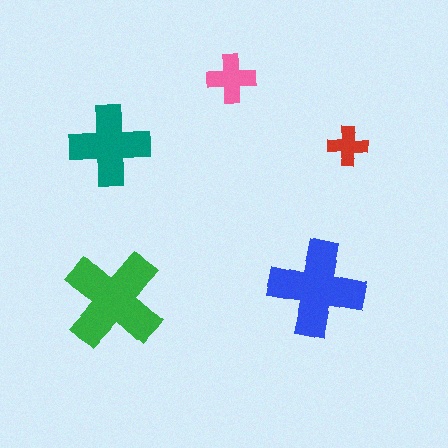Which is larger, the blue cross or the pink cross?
The blue one.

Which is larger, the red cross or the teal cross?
The teal one.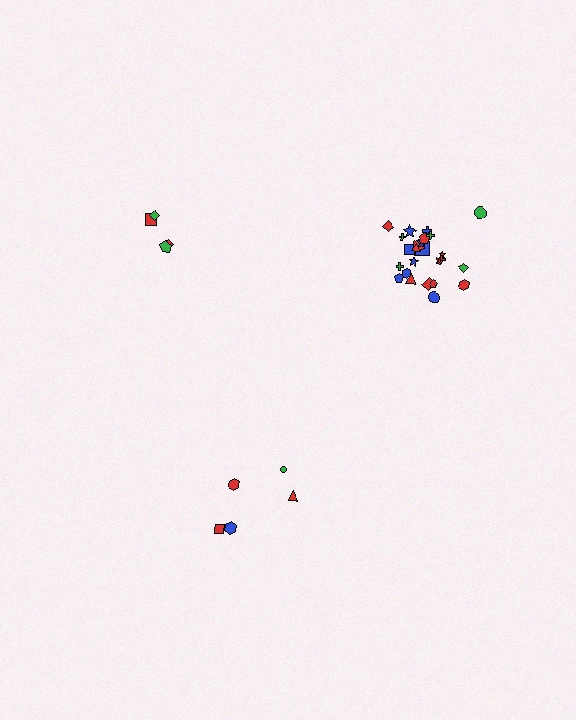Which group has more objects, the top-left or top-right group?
The top-right group.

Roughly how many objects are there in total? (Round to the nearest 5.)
Roughly 35 objects in total.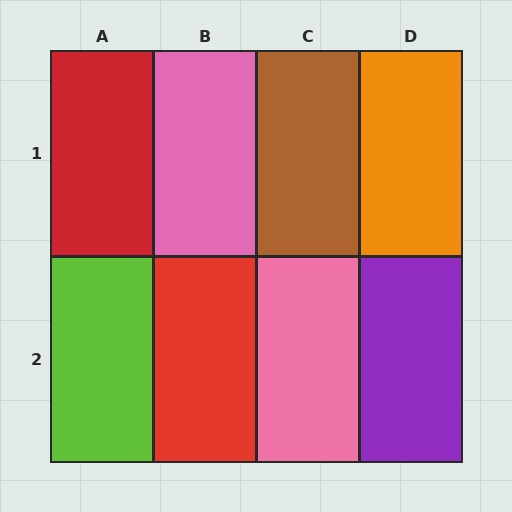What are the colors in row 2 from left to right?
Lime, red, pink, purple.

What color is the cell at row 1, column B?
Pink.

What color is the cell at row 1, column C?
Brown.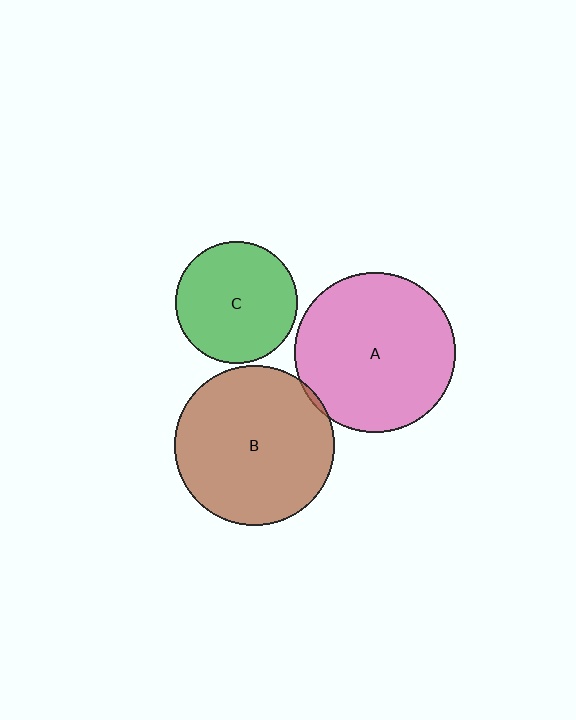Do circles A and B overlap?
Yes.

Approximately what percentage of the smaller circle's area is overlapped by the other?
Approximately 5%.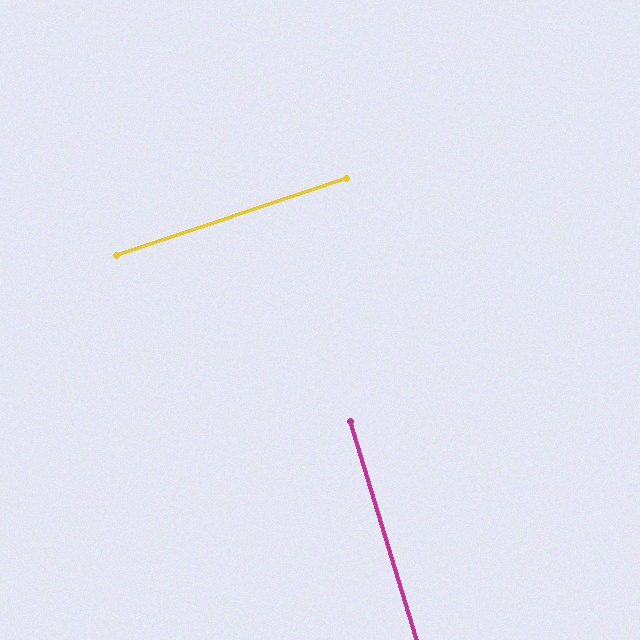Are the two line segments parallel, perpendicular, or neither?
Perpendicular — they meet at approximately 88°.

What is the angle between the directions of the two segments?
Approximately 88 degrees.